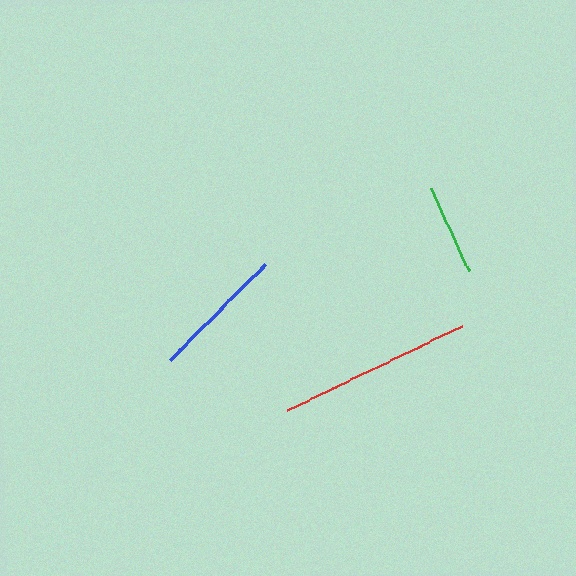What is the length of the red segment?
The red segment is approximately 194 pixels long.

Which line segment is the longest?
The red line is the longest at approximately 194 pixels.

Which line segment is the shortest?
The green line is the shortest at approximately 90 pixels.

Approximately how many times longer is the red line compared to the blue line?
The red line is approximately 1.4 times the length of the blue line.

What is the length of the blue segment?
The blue segment is approximately 136 pixels long.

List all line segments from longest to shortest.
From longest to shortest: red, blue, green.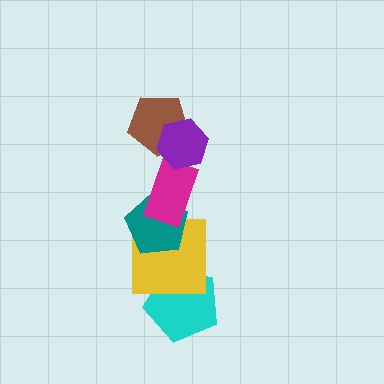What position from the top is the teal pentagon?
The teal pentagon is 4th from the top.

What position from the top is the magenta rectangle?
The magenta rectangle is 3rd from the top.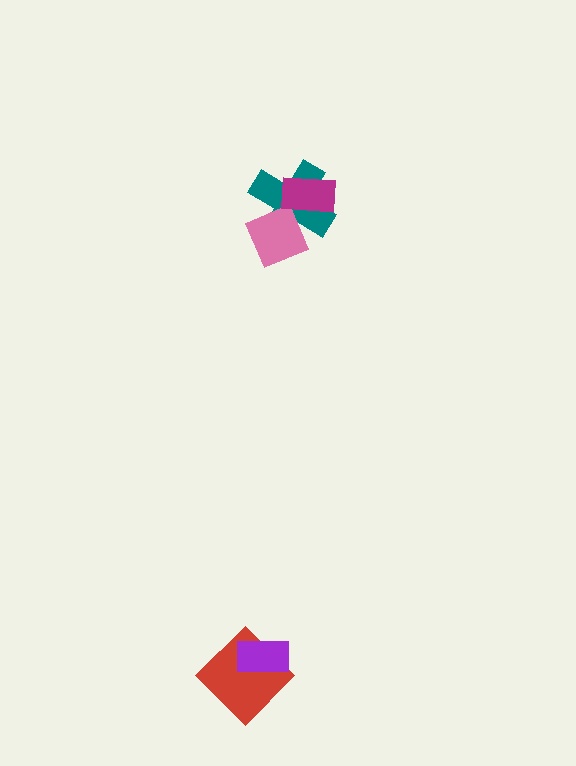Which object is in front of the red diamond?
The purple rectangle is in front of the red diamond.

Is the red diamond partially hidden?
Yes, it is partially covered by another shape.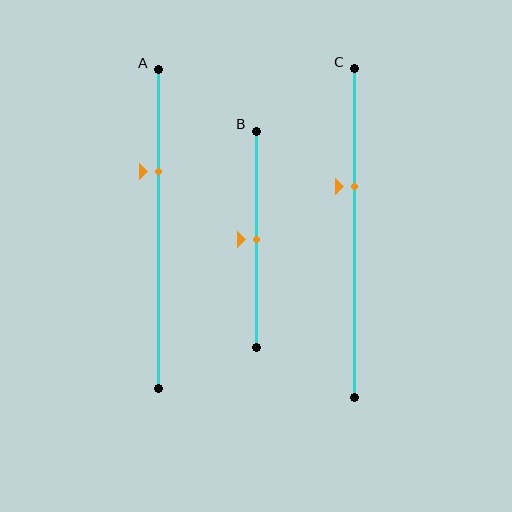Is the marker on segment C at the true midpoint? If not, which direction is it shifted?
No, the marker on segment C is shifted upward by about 14% of the segment length.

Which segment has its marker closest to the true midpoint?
Segment B has its marker closest to the true midpoint.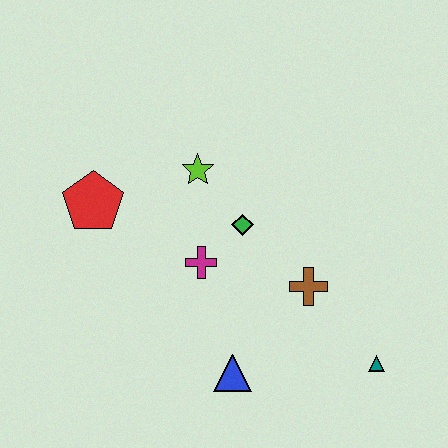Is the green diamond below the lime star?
Yes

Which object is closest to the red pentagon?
The lime star is closest to the red pentagon.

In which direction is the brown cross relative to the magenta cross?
The brown cross is to the right of the magenta cross.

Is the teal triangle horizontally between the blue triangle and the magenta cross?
No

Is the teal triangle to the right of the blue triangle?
Yes